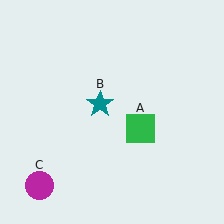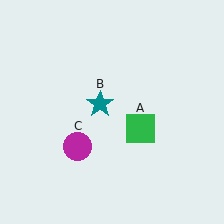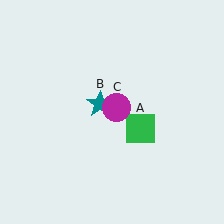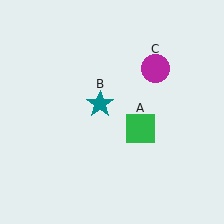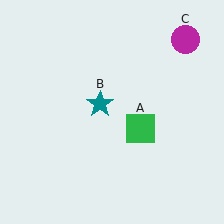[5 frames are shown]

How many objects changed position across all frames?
1 object changed position: magenta circle (object C).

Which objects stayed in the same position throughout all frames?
Green square (object A) and teal star (object B) remained stationary.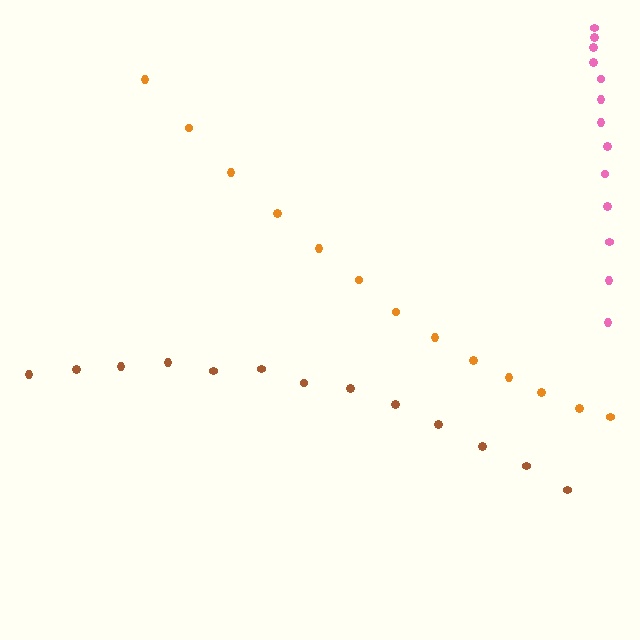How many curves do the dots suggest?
There are 3 distinct paths.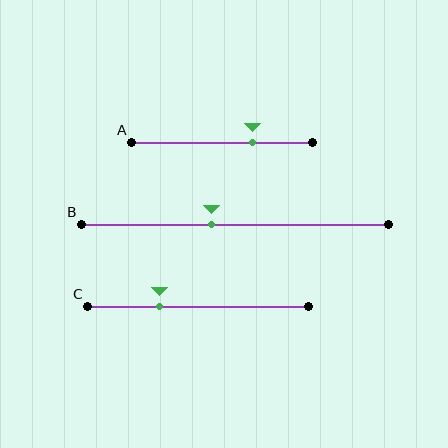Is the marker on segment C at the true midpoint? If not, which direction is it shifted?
No, the marker on segment C is shifted to the left by about 18% of the segment length.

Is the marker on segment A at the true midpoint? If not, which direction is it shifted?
No, the marker on segment A is shifted to the right by about 17% of the segment length.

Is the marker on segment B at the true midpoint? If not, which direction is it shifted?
No, the marker on segment B is shifted to the left by about 8% of the segment length.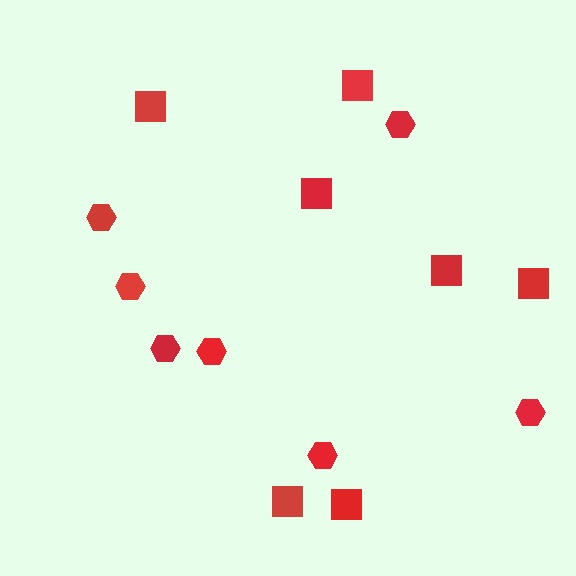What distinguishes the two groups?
There are 2 groups: one group of squares (7) and one group of hexagons (7).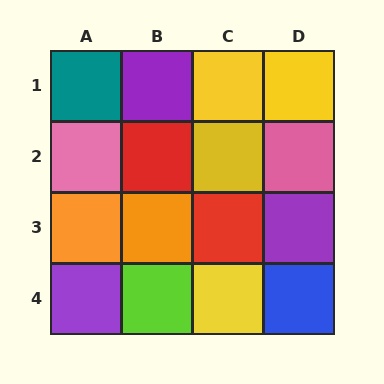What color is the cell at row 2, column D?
Pink.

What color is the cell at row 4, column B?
Lime.